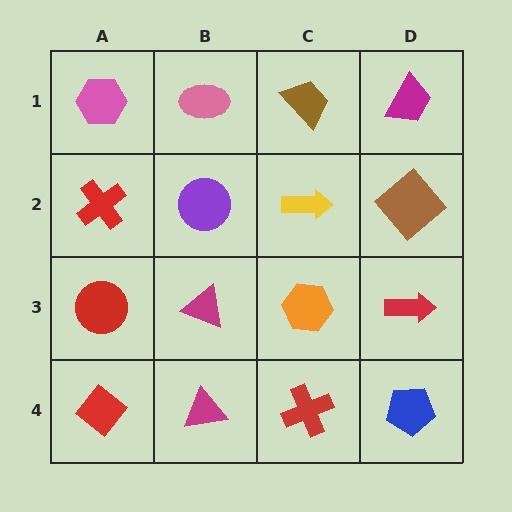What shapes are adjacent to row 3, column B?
A purple circle (row 2, column B), a magenta triangle (row 4, column B), a red circle (row 3, column A), an orange hexagon (row 3, column C).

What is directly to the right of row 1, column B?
A brown trapezoid.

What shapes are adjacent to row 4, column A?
A red circle (row 3, column A), a magenta triangle (row 4, column B).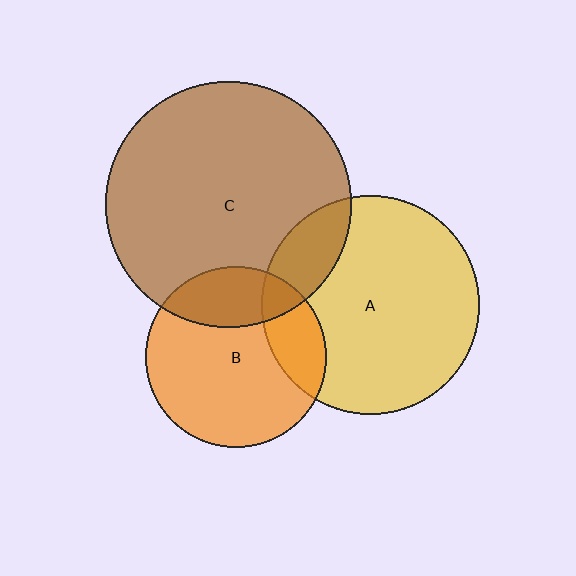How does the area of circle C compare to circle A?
Approximately 1.3 times.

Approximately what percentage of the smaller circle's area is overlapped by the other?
Approximately 20%.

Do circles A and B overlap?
Yes.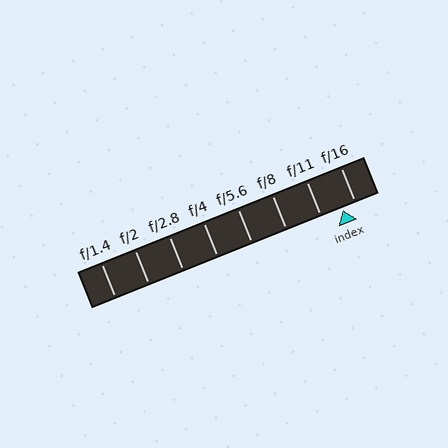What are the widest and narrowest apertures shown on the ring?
The widest aperture shown is f/1.4 and the narrowest is f/16.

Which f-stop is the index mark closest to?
The index mark is closest to f/16.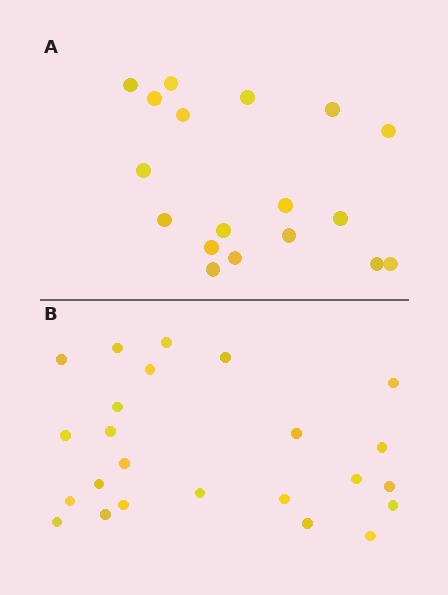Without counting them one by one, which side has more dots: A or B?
Region B (the bottom region) has more dots.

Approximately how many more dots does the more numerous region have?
Region B has about 6 more dots than region A.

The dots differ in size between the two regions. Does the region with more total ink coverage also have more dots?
No. Region A has more total ink coverage because its dots are larger, but region B actually contains more individual dots. Total area can be misleading — the number of items is what matters here.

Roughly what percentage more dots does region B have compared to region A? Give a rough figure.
About 35% more.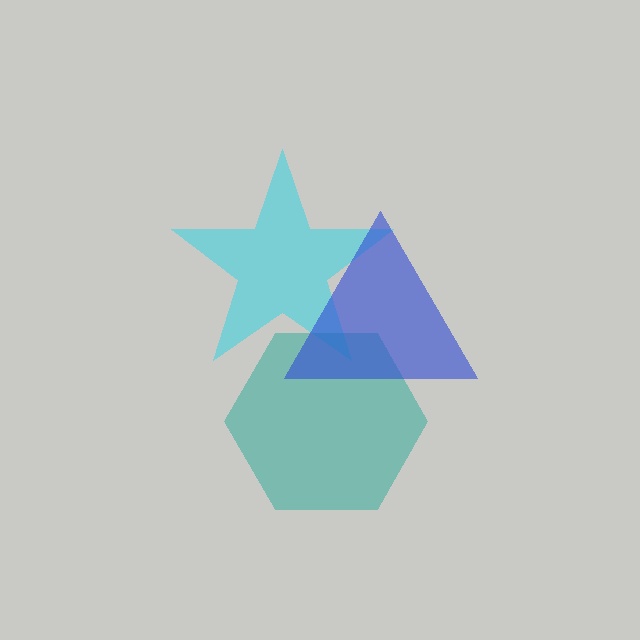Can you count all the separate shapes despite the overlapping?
Yes, there are 3 separate shapes.